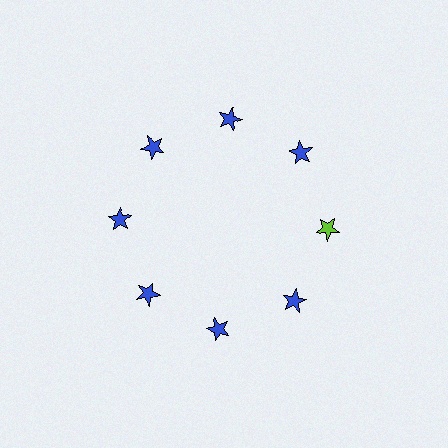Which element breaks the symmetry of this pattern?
The lime star at roughly the 3 o'clock position breaks the symmetry. All other shapes are blue stars.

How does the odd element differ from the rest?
It has a different color: lime instead of blue.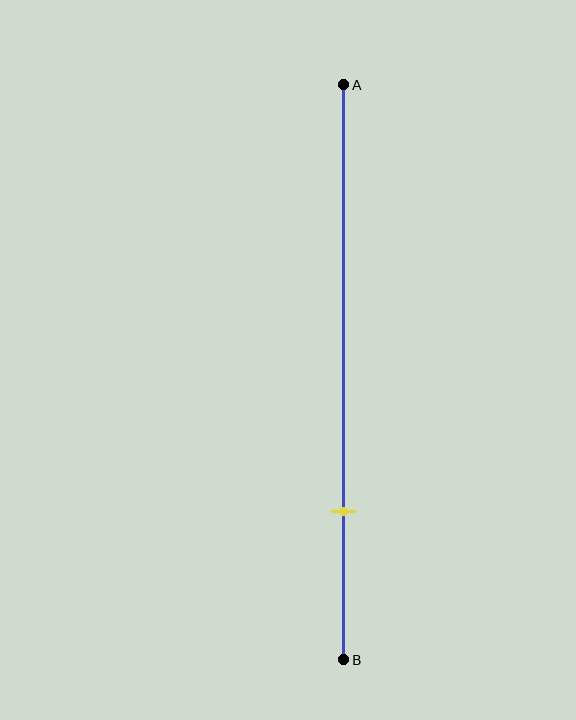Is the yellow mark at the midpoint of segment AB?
No, the mark is at about 75% from A, not at the 50% midpoint.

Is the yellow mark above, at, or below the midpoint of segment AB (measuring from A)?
The yellow mark is below the midpoint of segment AB.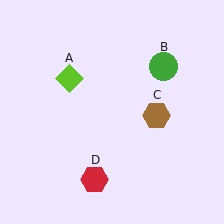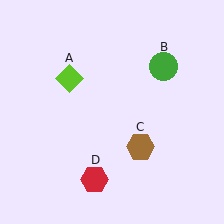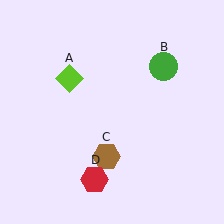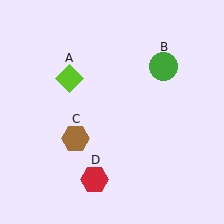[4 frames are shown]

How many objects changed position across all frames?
1 object changed position: brown hexagon (object C).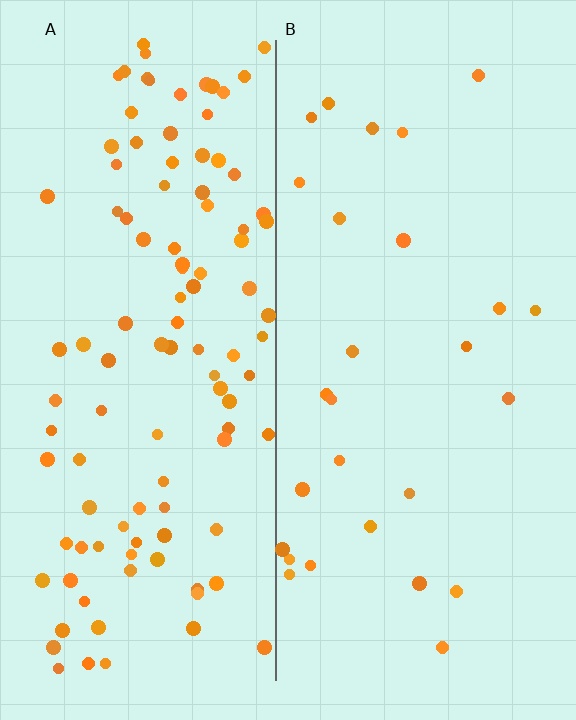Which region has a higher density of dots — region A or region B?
A (the left).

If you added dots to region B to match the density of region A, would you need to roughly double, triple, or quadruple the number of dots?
Approximately quadruple.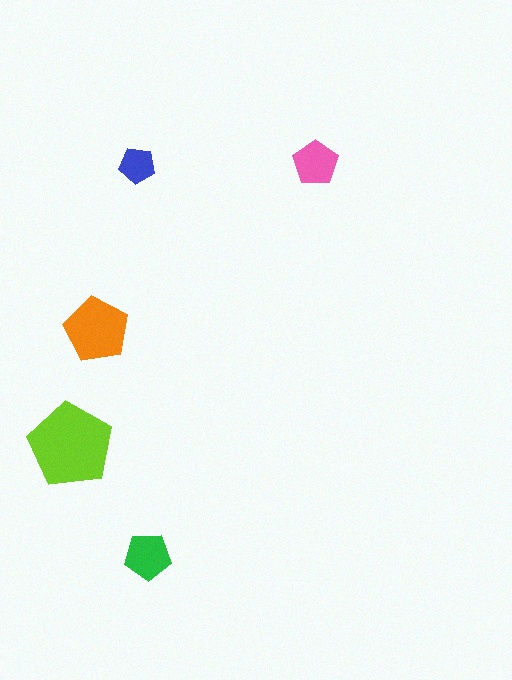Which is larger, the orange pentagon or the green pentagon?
The orange one.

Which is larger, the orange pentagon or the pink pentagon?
The orange one.